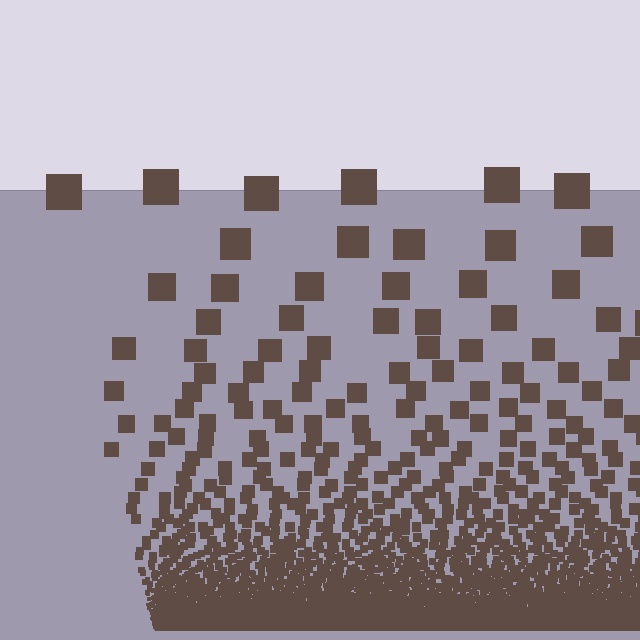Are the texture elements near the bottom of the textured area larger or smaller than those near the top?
Smaller. The gradient is inverted — elements near the bottom are smaller and denser.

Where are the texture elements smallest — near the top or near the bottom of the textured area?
Near the bottom.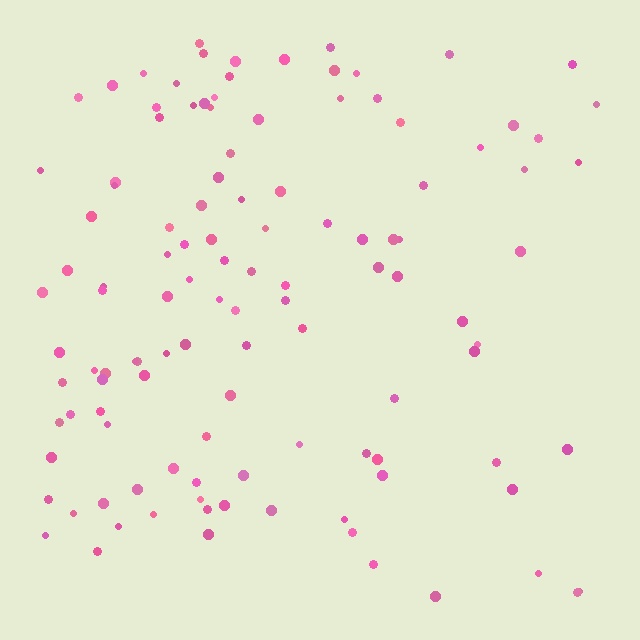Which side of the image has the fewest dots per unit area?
The right.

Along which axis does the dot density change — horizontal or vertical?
Horizontal.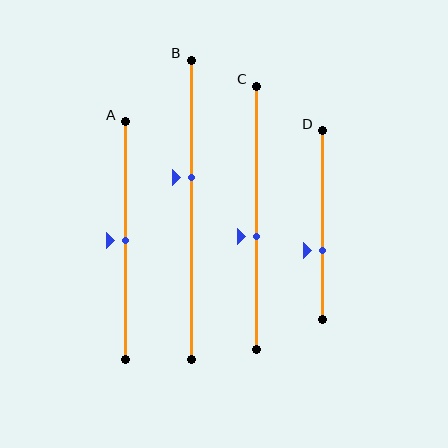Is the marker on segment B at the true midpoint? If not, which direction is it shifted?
No, the marker on segment B is shifted upward by about 11% of the segment length.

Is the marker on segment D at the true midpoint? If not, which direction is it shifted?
No, the marker on segment D is shifted downward by about 14% of the segment length.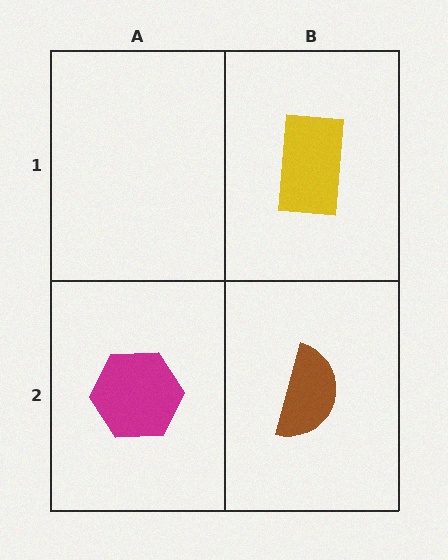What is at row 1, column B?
A yellow rectangle.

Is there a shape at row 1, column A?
No, that cell is empty.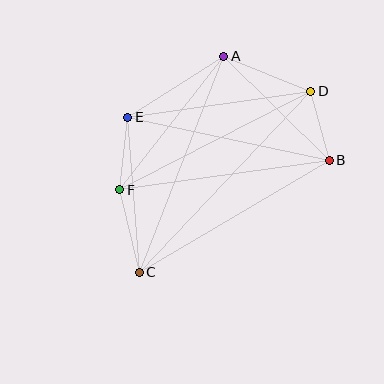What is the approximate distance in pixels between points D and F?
The distance between D and F is approximately 215 pixels.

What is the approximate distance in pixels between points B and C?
The distance between B and C is approximately 220 pixels.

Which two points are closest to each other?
Points B and D are closest to each other.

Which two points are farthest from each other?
Points C and D are farthest from each other.